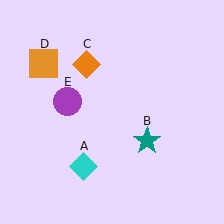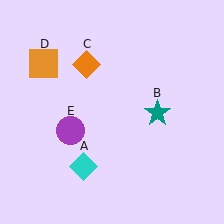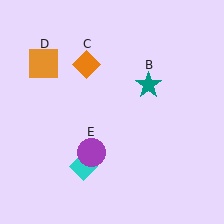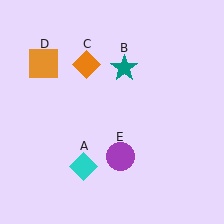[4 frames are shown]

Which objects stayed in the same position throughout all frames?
Cyan diamond (object A) and orange diamond (object C) and orange square (object D) remained stationary.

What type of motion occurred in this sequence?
The teal star (object B), purple circle (object E) rotated counterclockwise around the center of the scene.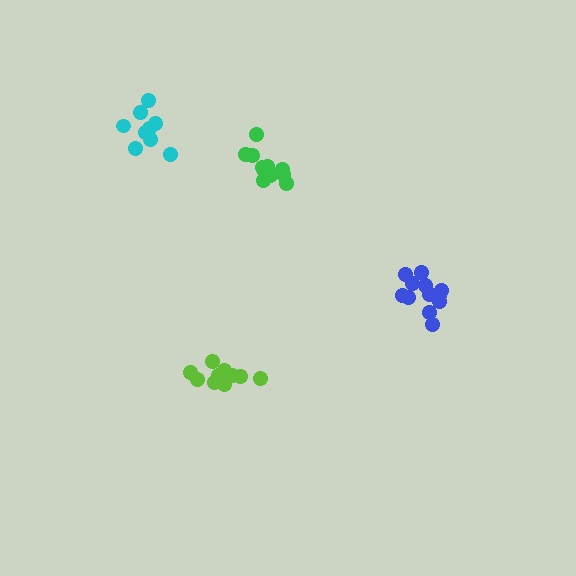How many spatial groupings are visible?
There are 4 spatial groupings.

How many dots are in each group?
Group 1: 12 dots, Group 2: 12 dots, Group 3: 10 dots, Group 4: 9 dots (43 total).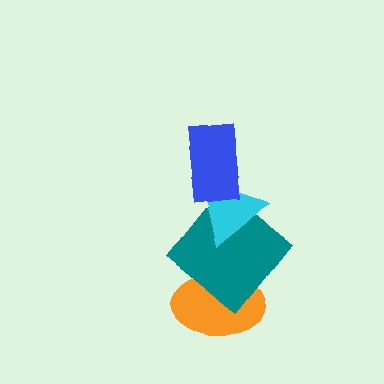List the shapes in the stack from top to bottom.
From top to bottom: the blue rectangle, the cyan triangle, the teal diamond, the orange ellipse.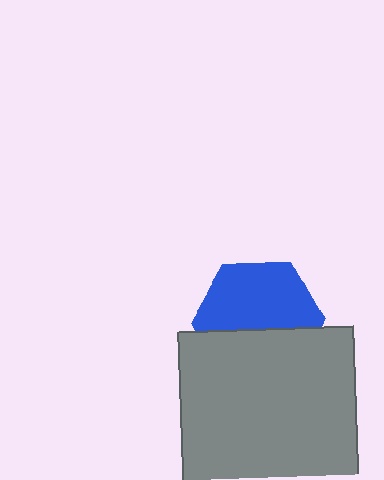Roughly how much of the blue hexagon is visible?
About half of it is visible (roughly 58%).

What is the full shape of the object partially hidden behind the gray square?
The partially hidden object is a blue hexagon.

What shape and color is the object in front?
The object in front is a gray square.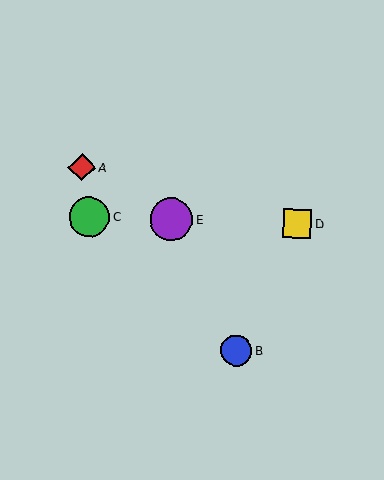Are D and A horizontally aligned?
No, D is at y≈224 and A is at y≈167.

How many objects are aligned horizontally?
3 objects (C, D, E) are aligned horizontally.